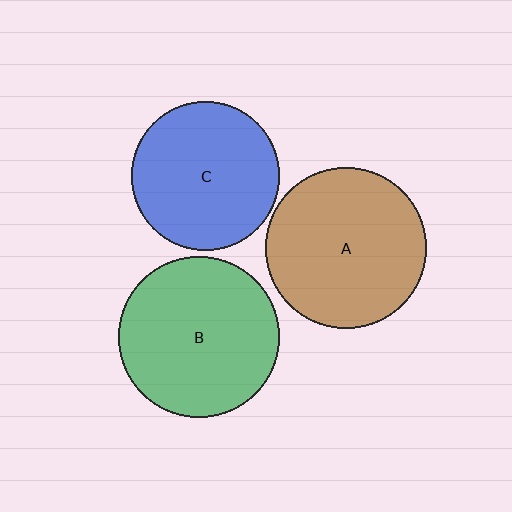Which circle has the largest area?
Circle B (green).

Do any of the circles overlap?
No, none of the circles overlap.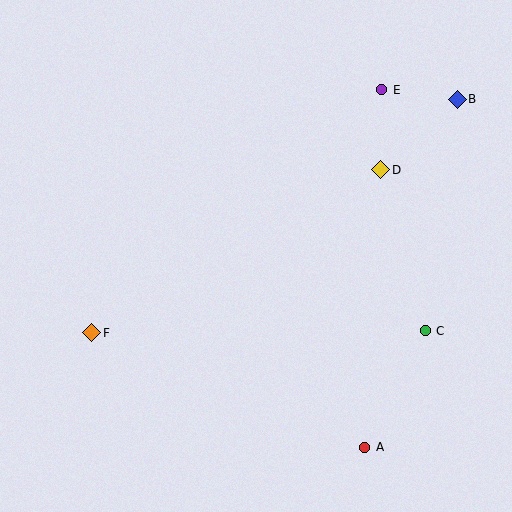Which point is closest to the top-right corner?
Point B is closest to the top-right corner.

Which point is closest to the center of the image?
Point D at (381, 170) is closest to the center.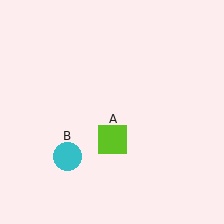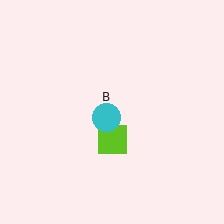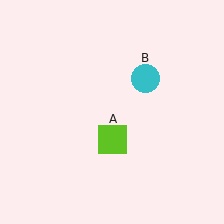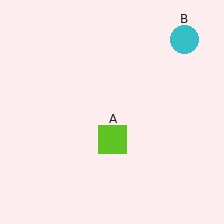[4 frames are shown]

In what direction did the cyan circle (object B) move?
The cyan circle (object B) moved up and to the right.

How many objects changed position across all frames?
1 object changed position: cyan circle (object B).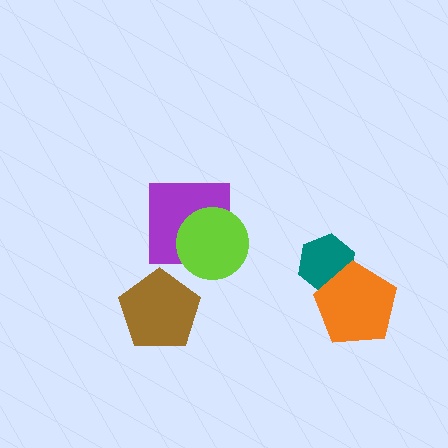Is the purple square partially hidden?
Yes, it is partially covered by another shape.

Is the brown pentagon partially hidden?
No, no other shape covers it.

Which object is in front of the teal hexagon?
The orange pentagon is in front of the teal hexagon.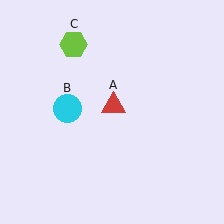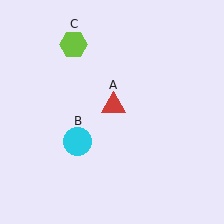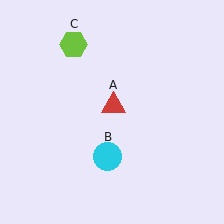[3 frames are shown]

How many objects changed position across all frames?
1 object changed position: cyan circle (object B).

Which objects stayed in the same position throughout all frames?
Red triangle (object A) and lime hexagon (object C) remained stationary.